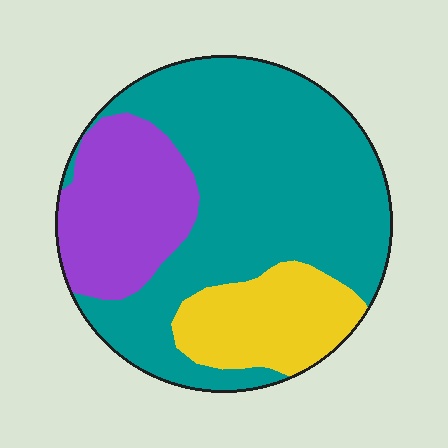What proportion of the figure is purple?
Purple covers about 20% of the figure.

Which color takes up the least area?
Yellow, at roughly 15%.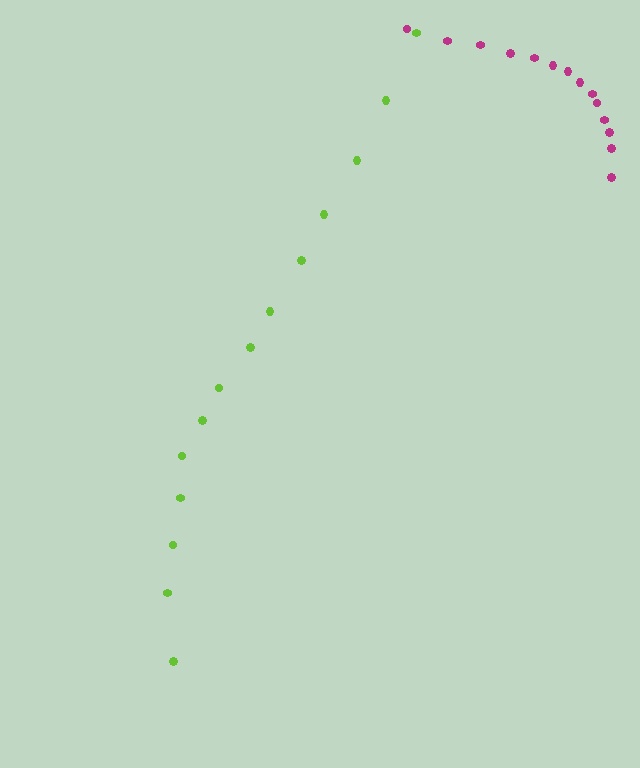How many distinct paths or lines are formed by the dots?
There are 2 distinct paths.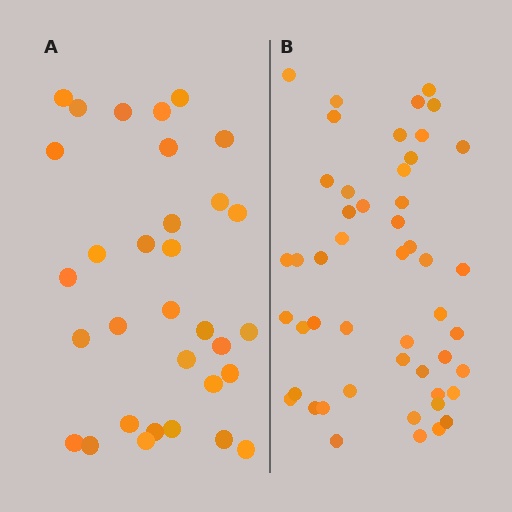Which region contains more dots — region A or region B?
Region B (the right region) has more dots.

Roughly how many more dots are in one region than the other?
Region B has approximately 15 more dots than region A.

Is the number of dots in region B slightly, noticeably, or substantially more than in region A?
Region B has substantially more. The ratio is roughly 1.5 to 1.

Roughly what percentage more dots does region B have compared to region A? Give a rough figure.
About 55% more.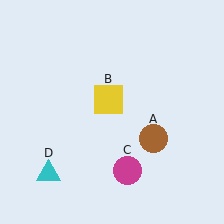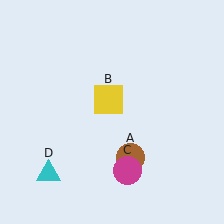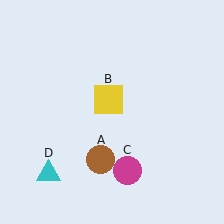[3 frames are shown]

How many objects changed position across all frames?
1 object changed position: brown circle (object A).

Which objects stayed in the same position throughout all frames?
Yellow square (object B) and magenta circle (object C) and cyan triangle (object D) remained stationary.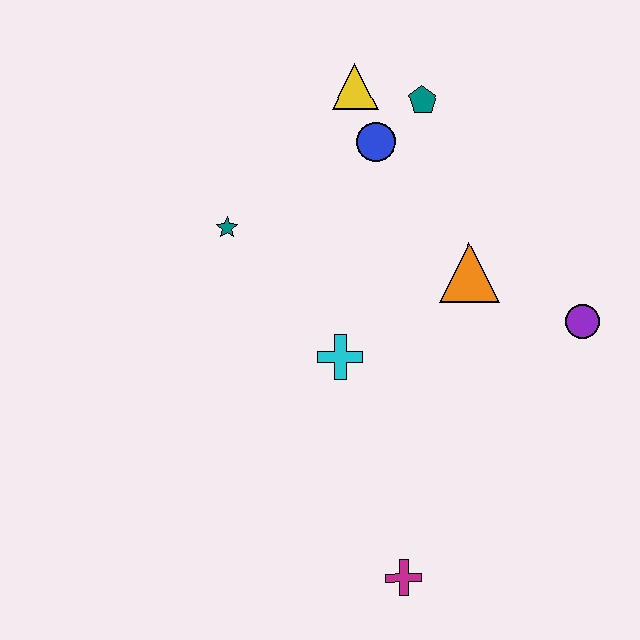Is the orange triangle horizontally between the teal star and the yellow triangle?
No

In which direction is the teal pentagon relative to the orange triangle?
The teal pentagon is above the orange triangle.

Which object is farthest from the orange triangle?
The magenta cross is farthest from the orange triangle.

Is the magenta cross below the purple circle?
Yes